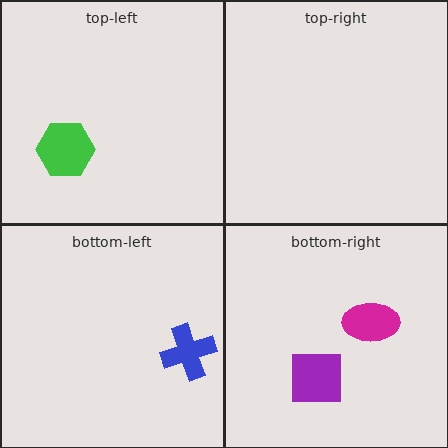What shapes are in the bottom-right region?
The purple square, the magenta ellipse.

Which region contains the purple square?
The bottom-right region.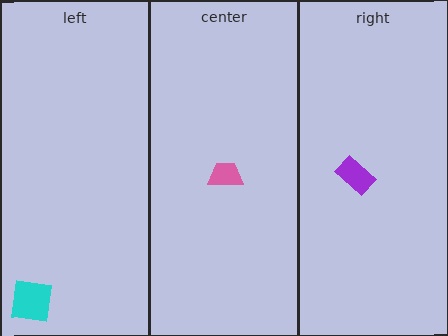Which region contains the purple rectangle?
The right region.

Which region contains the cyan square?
The left region.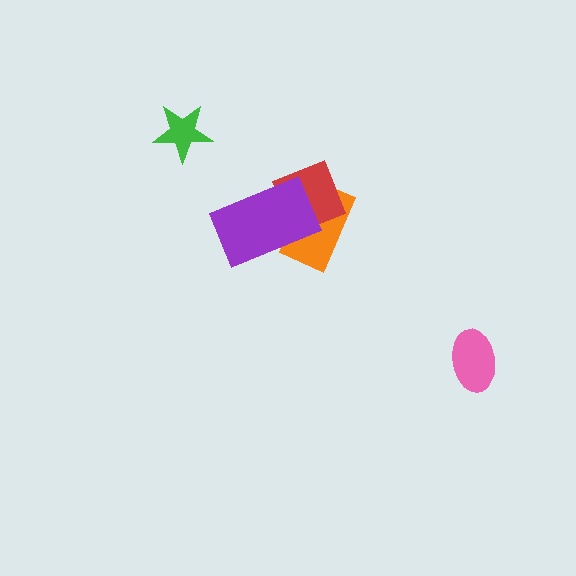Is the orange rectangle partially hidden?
Yes, it is partially covered by another shape.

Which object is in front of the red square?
The purple rectangle is in front of the red square.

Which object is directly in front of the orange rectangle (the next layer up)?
The red square is directly in front of the orange rectangle.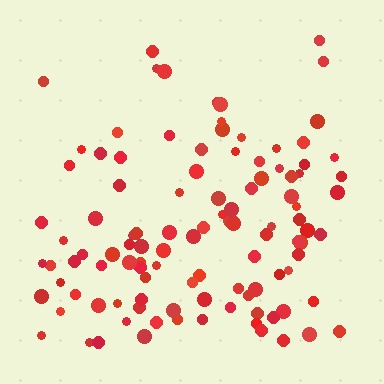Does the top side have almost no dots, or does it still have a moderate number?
Still a moderate number, just noticeably fewer than the bottom.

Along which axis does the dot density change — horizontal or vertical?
Vertical.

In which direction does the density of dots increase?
From top to bottom, with the bottom side densest.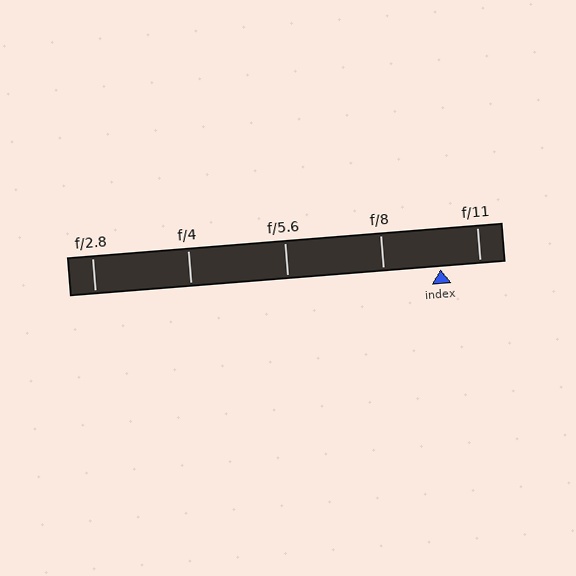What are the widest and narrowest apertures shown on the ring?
The widest aperture shown is f/2.8 and the narrowest is f/11.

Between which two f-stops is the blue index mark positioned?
The index mark is between f/8 and f/11.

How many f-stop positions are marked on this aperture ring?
There are 5 f-stop positions marked.